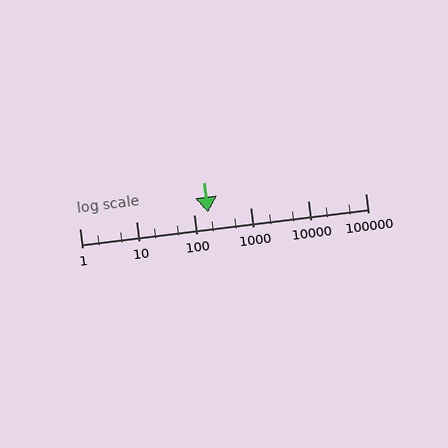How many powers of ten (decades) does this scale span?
The scale spans 5 decades, from 1 to 100000.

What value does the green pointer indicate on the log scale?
The pointer indicates approximately 180.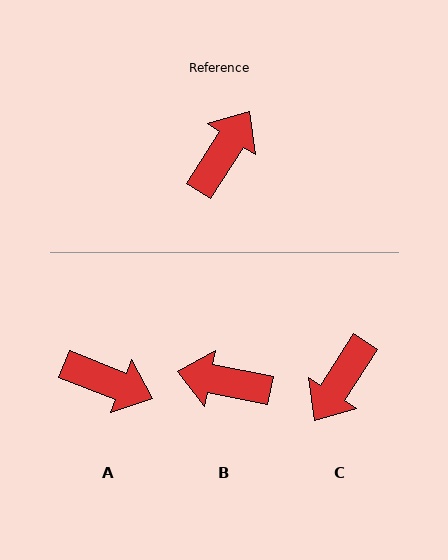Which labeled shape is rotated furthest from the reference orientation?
C, about 180 degrees away.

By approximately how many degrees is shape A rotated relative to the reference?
Approximately 79 degrees clockwise.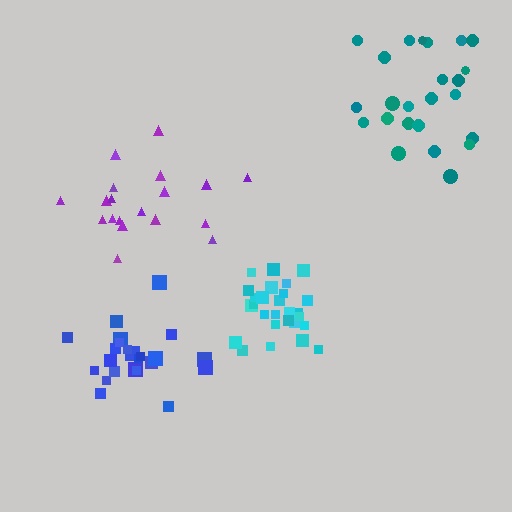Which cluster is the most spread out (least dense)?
Teal.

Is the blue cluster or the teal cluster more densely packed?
Blue.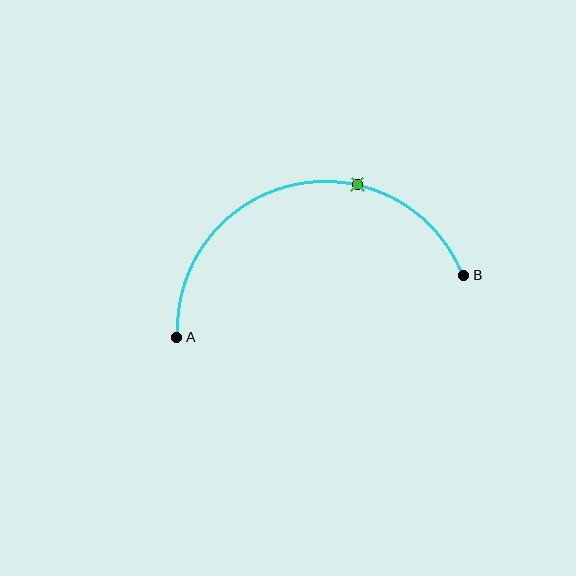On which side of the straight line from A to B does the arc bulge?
The arc bulges above the straight line connecting A and B.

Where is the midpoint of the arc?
The arc midpoint is the point on the curve farthest from the straight line joining A and B. It sits above that line.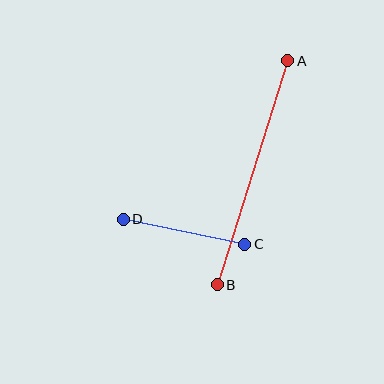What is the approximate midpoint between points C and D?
The midpoint is at approximately (184, 232) pixels.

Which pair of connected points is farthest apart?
Points A and B are farthest apart.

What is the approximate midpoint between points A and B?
The midpoint is at approximately (252, 173) pixels.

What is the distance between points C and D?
The distance is approximately 124 pixels.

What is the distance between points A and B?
The distance is approximately 235 pixels.